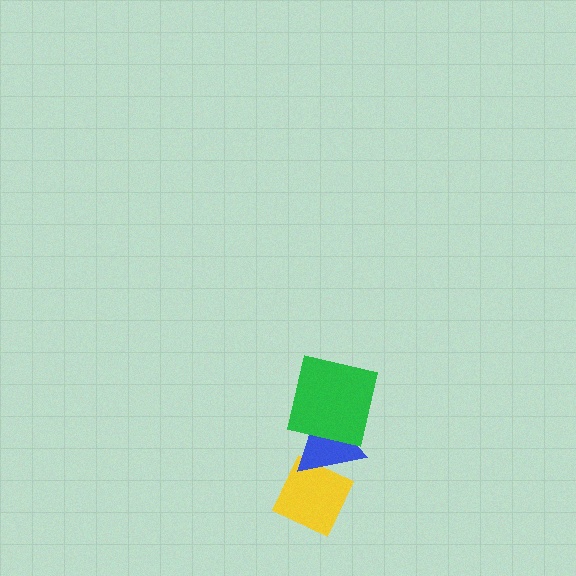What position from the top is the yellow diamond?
The yellow diamond is 3rd from the top.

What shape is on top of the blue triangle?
The green square is on top of the blue triangle.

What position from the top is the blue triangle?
The blue triangle is 2nd from the top.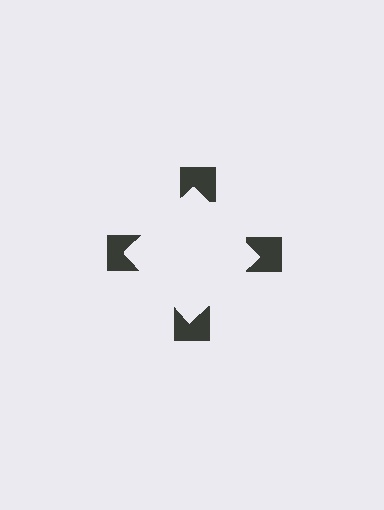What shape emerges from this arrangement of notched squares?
An illusory square — its edges are inferred from the aligned wedge cuts in the notched squares, not physically drawn.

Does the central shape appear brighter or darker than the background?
It typically appears slightly brighter than the background, even though no actual brightness change is drawn.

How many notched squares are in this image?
There are 4 — one at each vertex of the illusory square.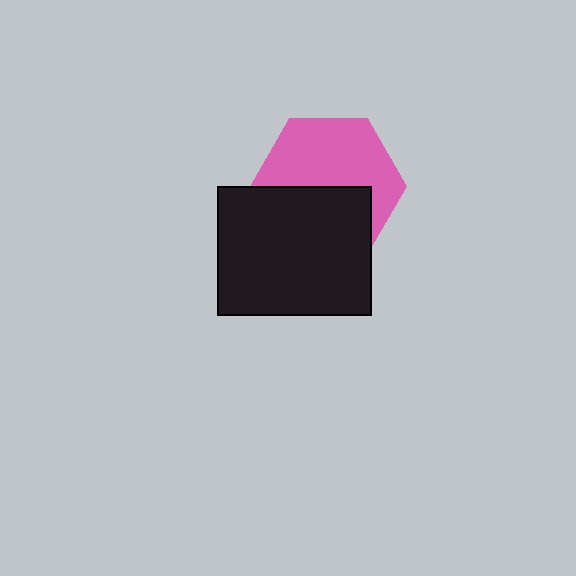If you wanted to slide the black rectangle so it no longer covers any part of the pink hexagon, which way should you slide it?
Slide it down — that is the most direct way to separate the two shapes.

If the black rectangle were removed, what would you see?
You would see the complete pink hexagon.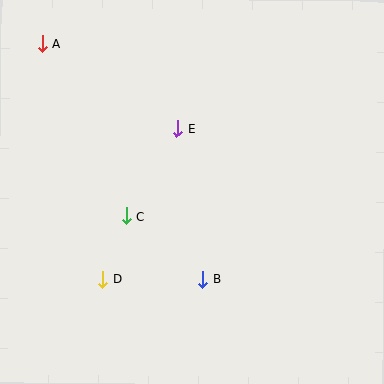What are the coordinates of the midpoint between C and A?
The midpoint between C and A is at (84, 130).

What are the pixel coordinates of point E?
Point E is at (178, 129).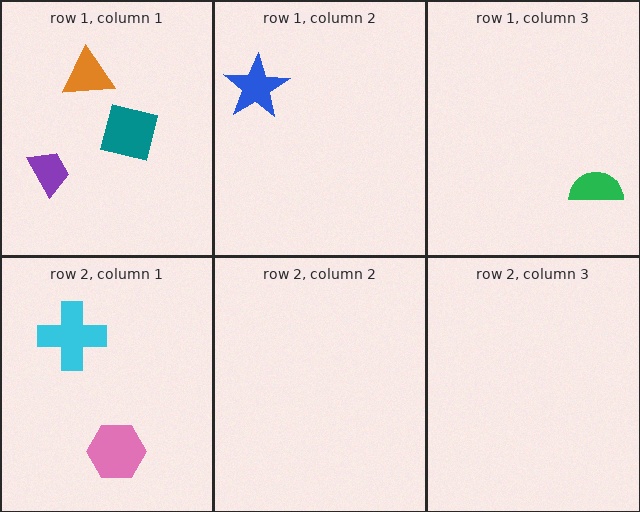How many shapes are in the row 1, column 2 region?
1.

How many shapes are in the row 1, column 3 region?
1.